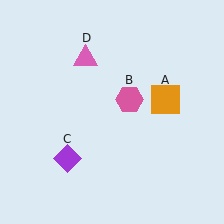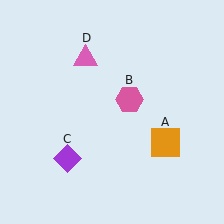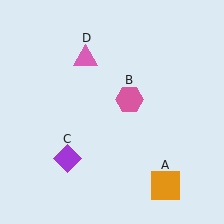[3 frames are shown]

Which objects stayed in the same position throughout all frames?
Pink hexagon (object B) and purple diamond (object C) and pink triangle (object D) remained stationary.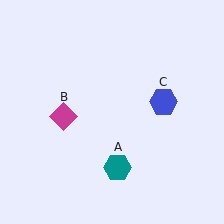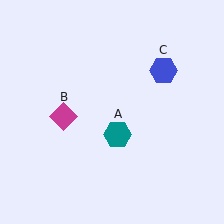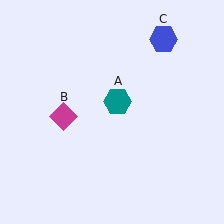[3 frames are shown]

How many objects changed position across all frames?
2 objects changed position: teal hexagon (object A), blue hexagon (object C).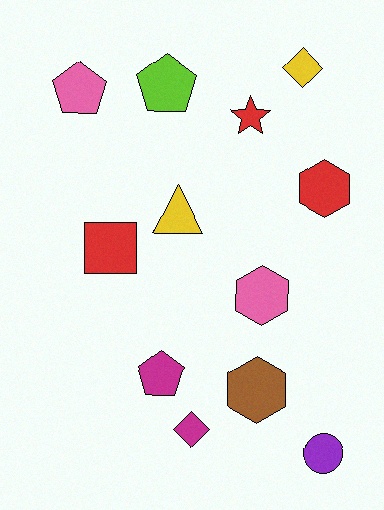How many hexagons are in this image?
There are 3 hexagons.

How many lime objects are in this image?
There is 1 lime object.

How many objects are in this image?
There are 12 objects.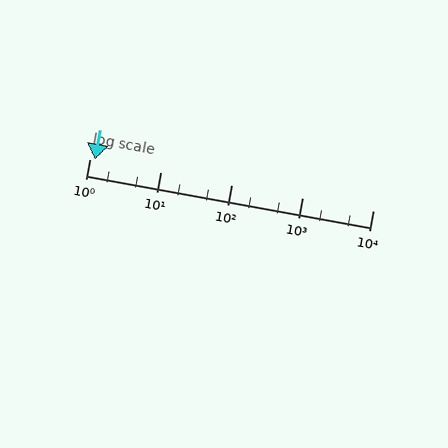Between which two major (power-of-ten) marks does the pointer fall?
The pointer is between 1 and 10.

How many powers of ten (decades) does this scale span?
The scale spans 4 decades, from 1 to 10000.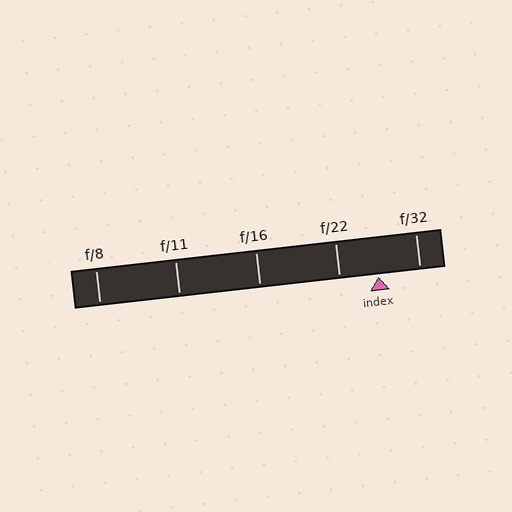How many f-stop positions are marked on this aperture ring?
There are 5 f-stop positions marked.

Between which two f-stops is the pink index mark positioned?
The index mark is between f/22 and f/32.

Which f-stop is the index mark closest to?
The index mark is closest to f/22.